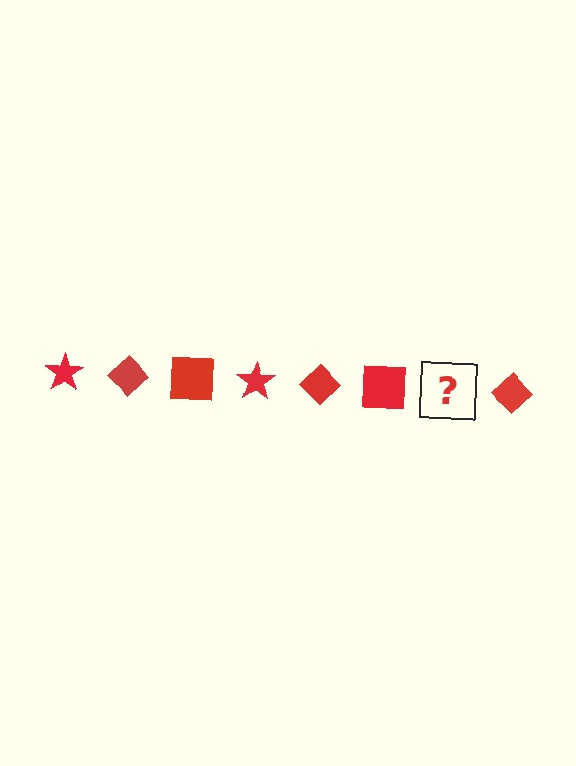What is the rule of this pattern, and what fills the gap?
The rule is that the pattern cycles through star, diamond, square shapes in red. The gap should be filled with a red star.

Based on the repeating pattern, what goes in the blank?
The blank should be a red star.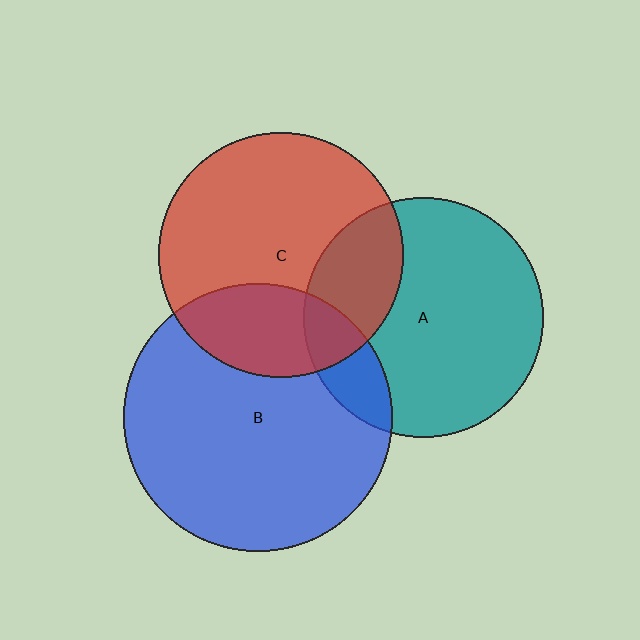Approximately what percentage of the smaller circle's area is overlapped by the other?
Approximately 15%.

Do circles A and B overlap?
Yes.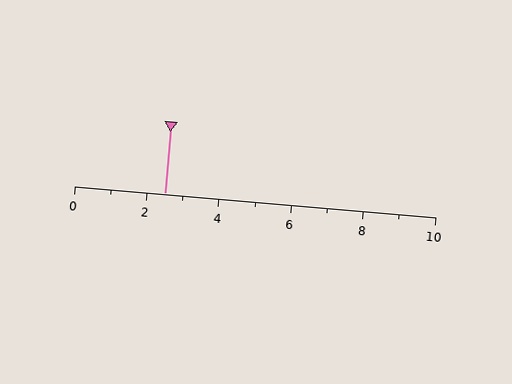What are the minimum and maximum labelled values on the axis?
The axis runs from 0 to 10.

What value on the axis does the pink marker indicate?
The marker indicates approximately 2.5.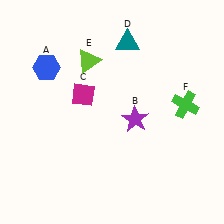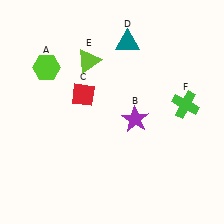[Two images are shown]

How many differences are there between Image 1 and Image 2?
There are 2 differences between the two images.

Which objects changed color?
A changed from blue to lime. C changed from magenta to red.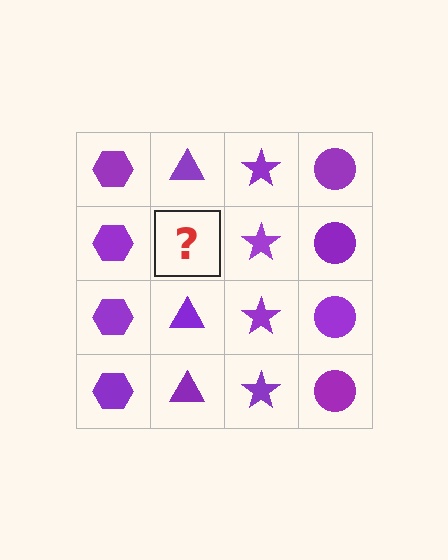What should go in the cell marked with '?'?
The missing cell should contain a purple triangle.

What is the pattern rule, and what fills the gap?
The rule is that each column has a consistent shape. The gap should be filled with a purple triangle.